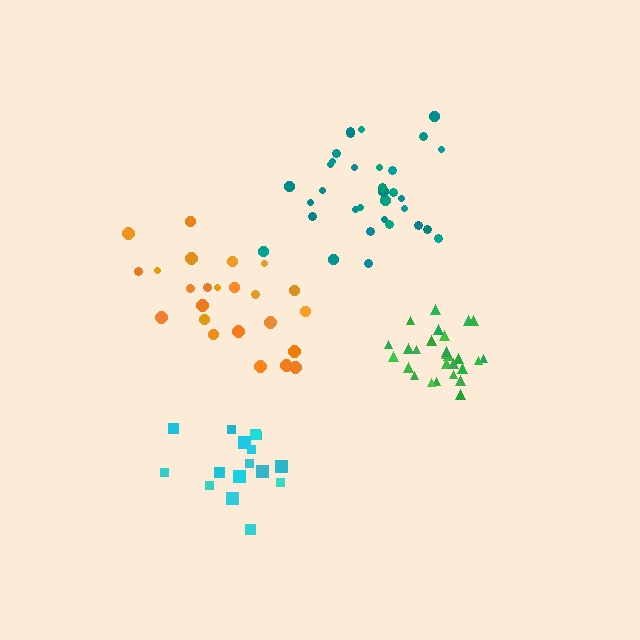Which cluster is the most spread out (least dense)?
Orange.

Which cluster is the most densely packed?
Green.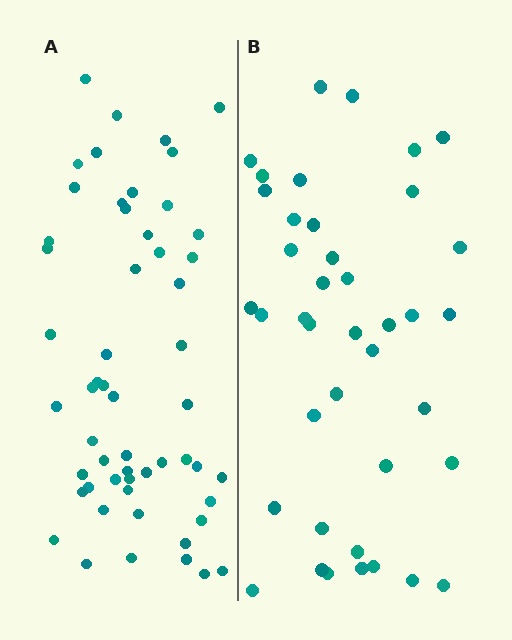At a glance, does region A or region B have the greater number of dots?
Region A (the left region) has more dots.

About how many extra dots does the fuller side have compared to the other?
Region A has approximately 15 more dots than region B.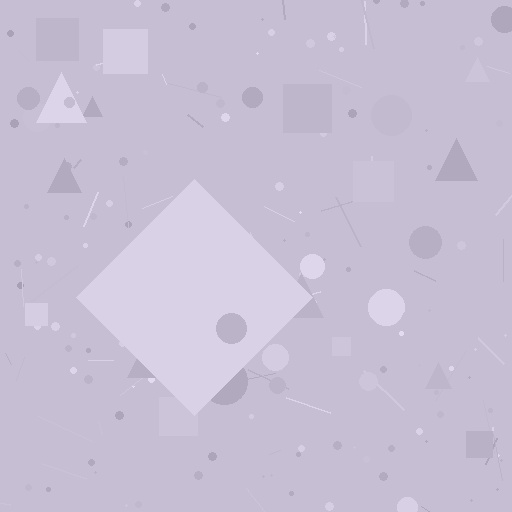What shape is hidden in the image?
A diamond is hidden in the image.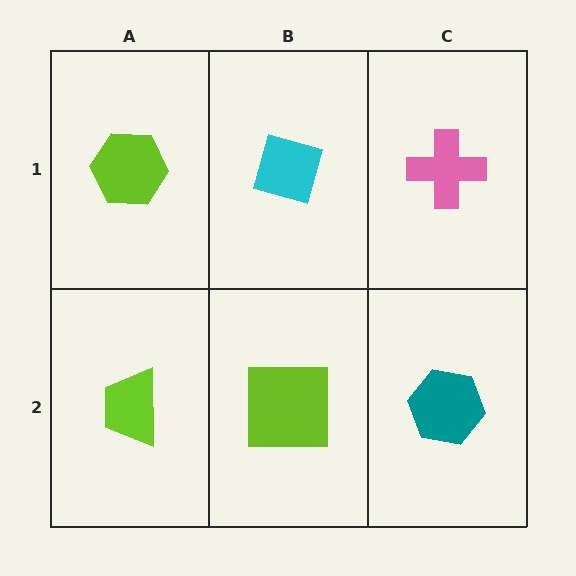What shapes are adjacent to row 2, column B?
A cyan diamond (row 1, column B), a lime trapezoid (row 2, column A), a teal hexagon (row 2, column C).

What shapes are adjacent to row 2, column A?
A lime hexagon (row 1, column A), a lime square (row 2, column B).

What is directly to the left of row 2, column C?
A lime square.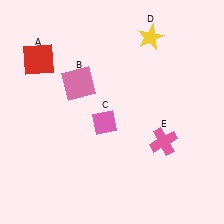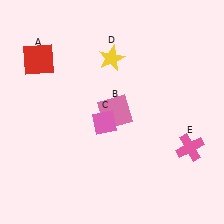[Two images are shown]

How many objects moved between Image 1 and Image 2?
3 objects moved between the two images.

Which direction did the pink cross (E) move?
The pink cross (E) moved right.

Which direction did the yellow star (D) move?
The yellow star (D) moved left.